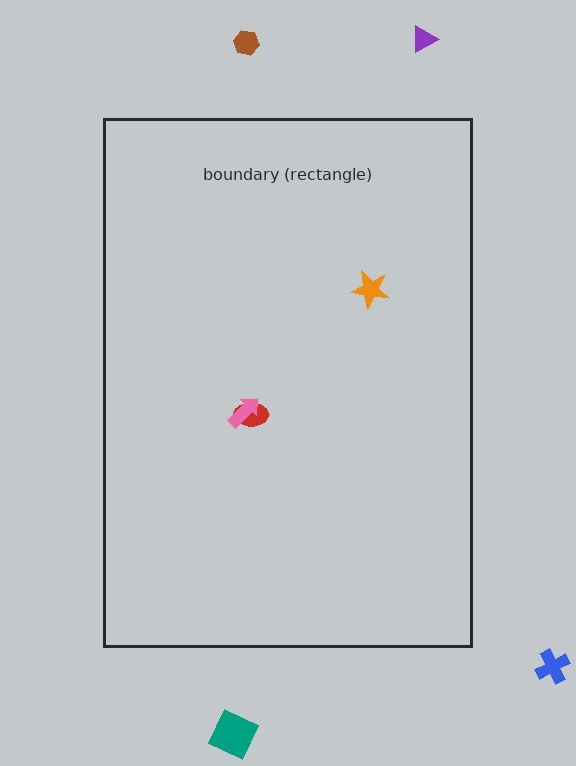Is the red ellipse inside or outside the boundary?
Inside.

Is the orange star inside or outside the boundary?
Inside.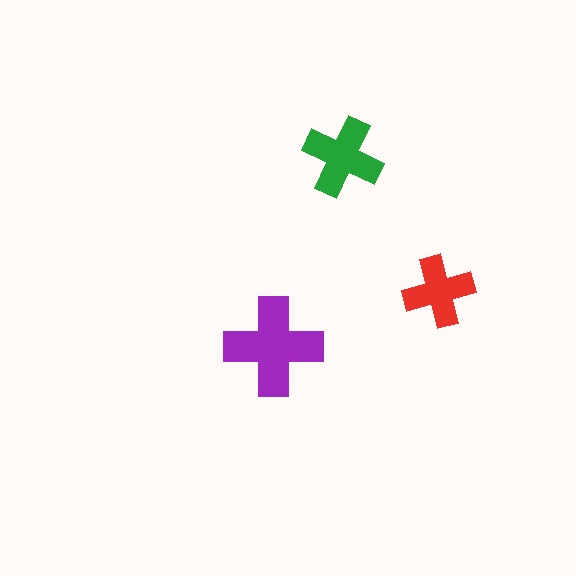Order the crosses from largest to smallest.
the purple one, the green one, the red one.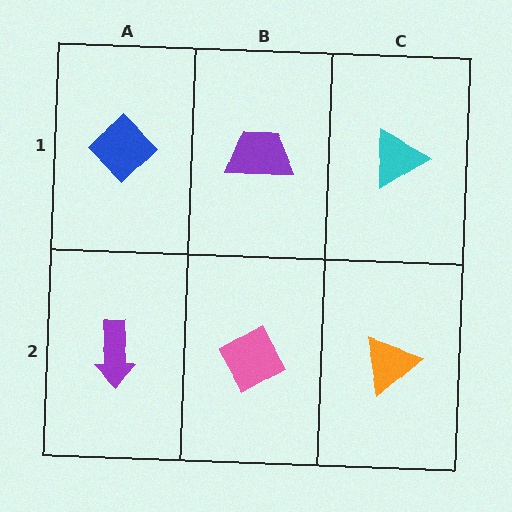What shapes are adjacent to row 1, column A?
A purple arrow (row 2, column A), a purple trapezoid (row 1, column B).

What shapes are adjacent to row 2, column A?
A blue diamond (row 1, column A), a pink diamond (row 2, column B).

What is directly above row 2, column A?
A blue diamond.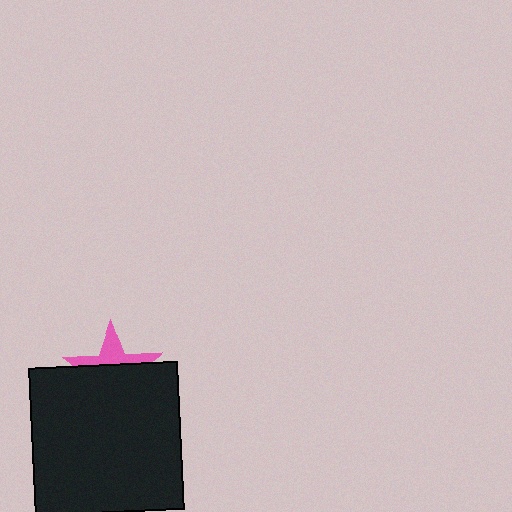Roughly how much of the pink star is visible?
A small part of it is visible (roughly 40%).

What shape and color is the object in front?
The object in front is a black square.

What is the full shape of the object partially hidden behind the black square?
The partially hidden object is a pink star.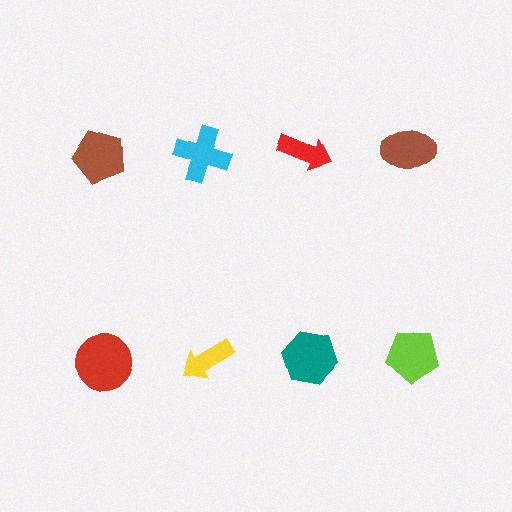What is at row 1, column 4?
A brown ellipse.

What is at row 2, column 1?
A red circle.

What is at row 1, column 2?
A cyan cross.